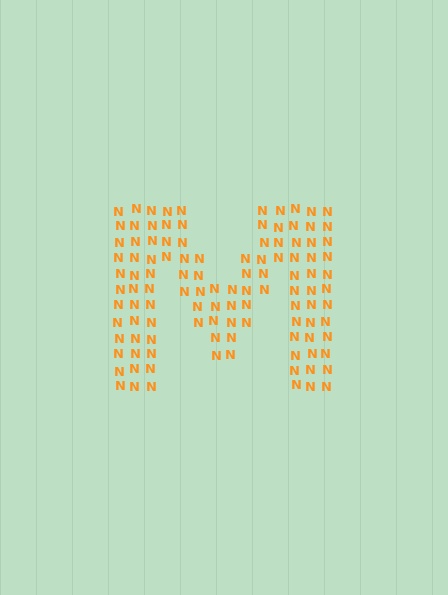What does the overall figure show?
The overall figure shows the letter M.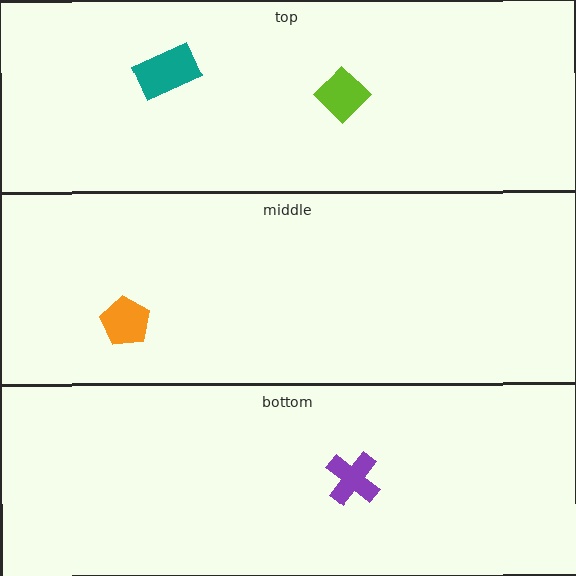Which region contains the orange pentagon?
The middle region.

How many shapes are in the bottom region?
1.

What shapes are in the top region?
The teal rectangle, the lime diamond.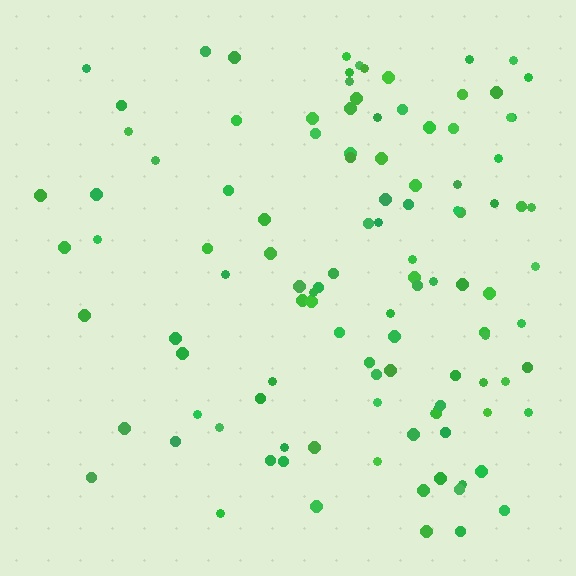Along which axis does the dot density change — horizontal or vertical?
Horizontal.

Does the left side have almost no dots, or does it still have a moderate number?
Still a moderate number, just noticeably fewer than the right.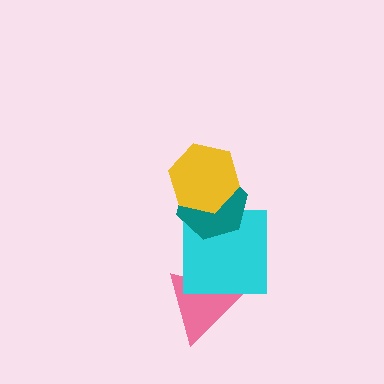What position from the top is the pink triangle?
The pink triangle is 4th from the top.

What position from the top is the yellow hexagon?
The yellow hexagon is 1st from the top.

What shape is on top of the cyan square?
The teal hexagon is on top of the cyan square.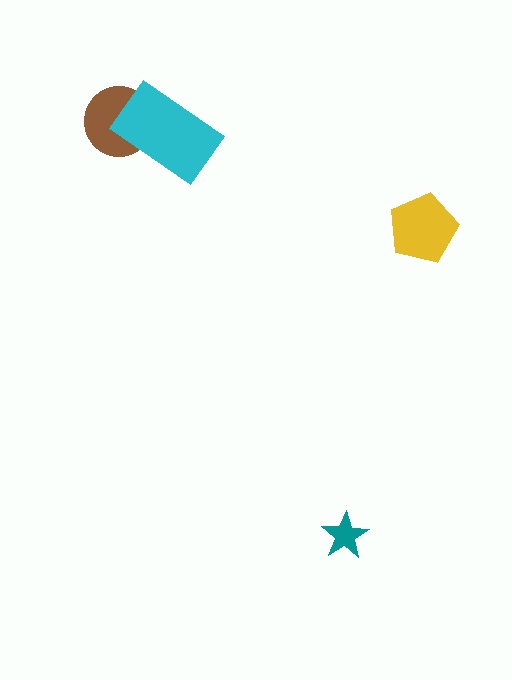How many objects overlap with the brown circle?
1 object overlaps with the brown circle.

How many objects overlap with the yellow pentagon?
0 objects overlap with the yellow pentagon.